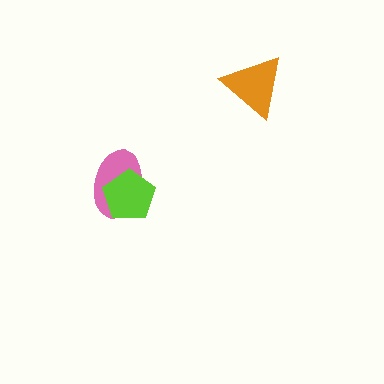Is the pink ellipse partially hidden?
Yes, it is partially covered by another shape.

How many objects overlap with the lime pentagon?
1 object overlaps with the lime pentagon.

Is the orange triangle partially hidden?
No, no other shape covers it.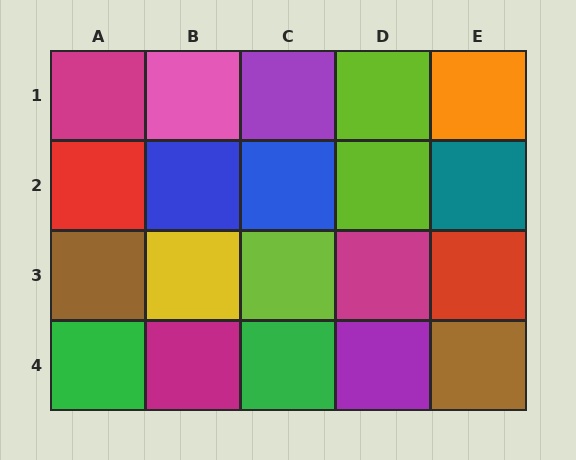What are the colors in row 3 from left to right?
Brown, yellow, lime, magenta, red.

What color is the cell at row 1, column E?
Orange.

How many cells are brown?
2 cells are brown.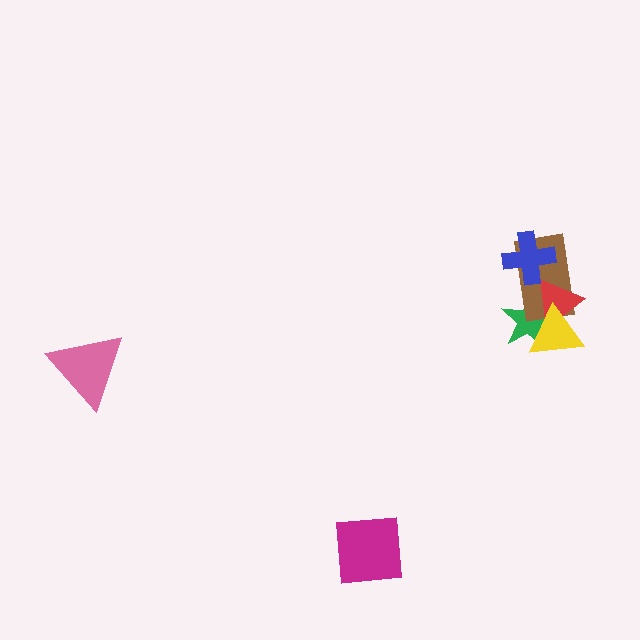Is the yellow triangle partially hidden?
No, no other shape covers it.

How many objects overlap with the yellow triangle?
3 objects overlap with the yellow triangle.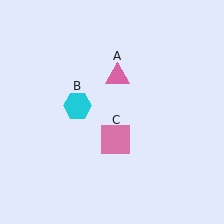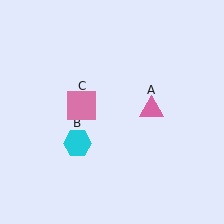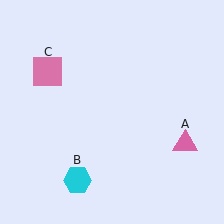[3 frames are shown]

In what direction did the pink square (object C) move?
The pink square (object C) moved up and to the left.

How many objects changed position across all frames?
3 objects changed position: pink triangle (object A), cyan hexagon (object B), pink square (object C).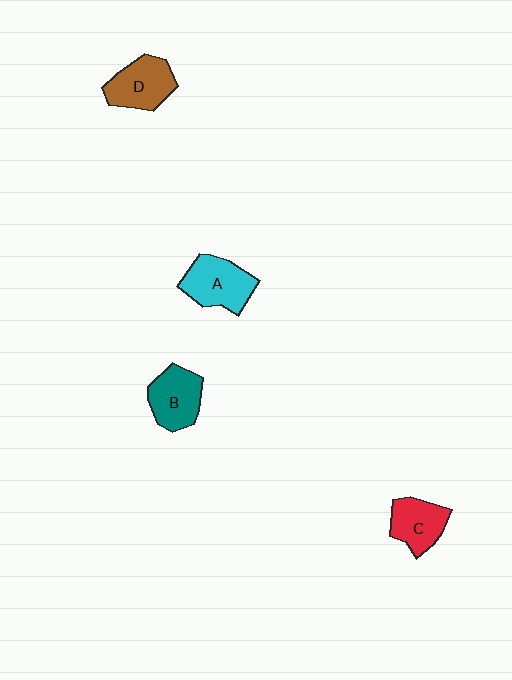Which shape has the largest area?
Shape A (cyan).